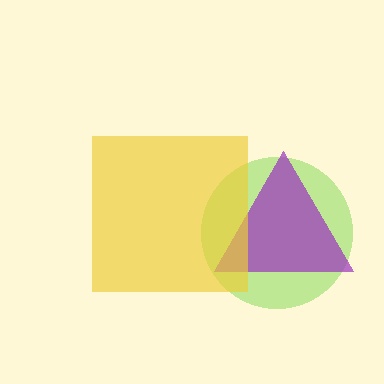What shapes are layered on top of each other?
The layered shapes are: a lime circle, a purple triangle, a yellow square.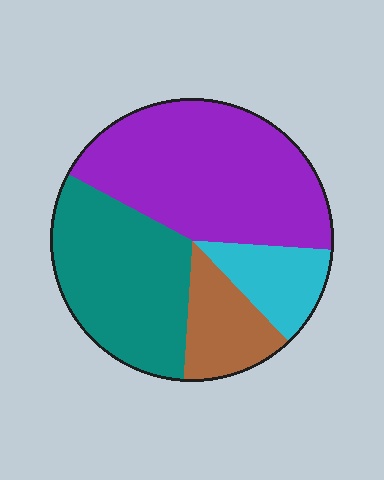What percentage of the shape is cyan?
Cyan takes up about one eighth (1/8) of the shape.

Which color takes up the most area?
Purple, at roughly 45%.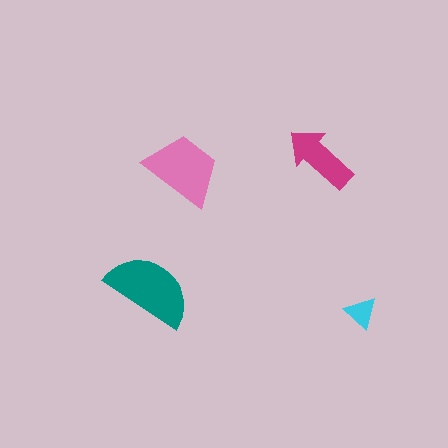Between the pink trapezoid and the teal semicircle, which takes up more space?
The teal semicircle.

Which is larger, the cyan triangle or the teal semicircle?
The teal semicircle.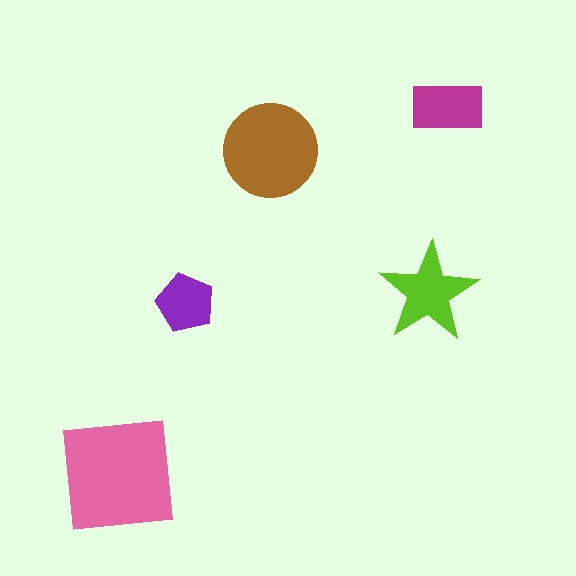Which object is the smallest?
The purple pentagon.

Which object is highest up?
The magenta rectangle is topmost.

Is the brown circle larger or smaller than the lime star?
Larger.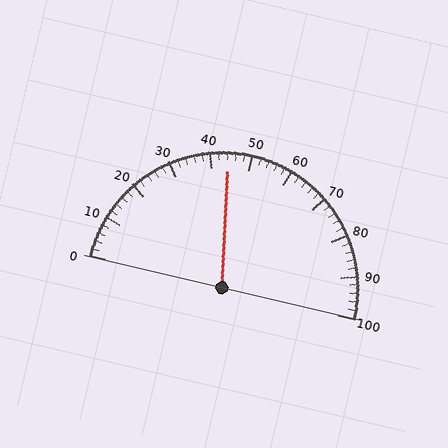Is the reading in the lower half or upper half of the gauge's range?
The reading is in the lower half of the range (0 to 100).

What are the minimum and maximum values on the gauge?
The gauge ranges from 0 to 100.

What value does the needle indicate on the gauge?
The needle indicates approximately 44.